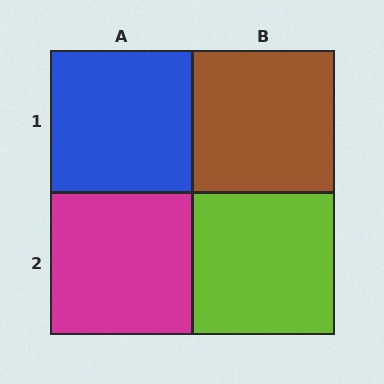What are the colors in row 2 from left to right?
Magenta, lime.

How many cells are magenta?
1 cell is magenta.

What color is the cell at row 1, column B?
Brown.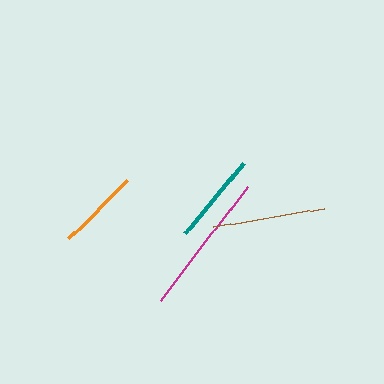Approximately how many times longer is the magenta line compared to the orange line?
The magenta line is approximately 1.7 times the length of the orange line.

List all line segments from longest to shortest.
From longest to shortest: magenta, brown, teal, orange.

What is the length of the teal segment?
The teal segment is approximately 91 pixels long.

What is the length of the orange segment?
The orange segment is approximately 83 pixels long.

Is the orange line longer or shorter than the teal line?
The teal line is longer than the orange line.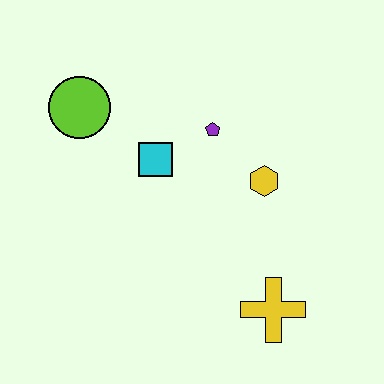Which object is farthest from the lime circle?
The yellow cross is farthest from the lime circle.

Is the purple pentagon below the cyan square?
No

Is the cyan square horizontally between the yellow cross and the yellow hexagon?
No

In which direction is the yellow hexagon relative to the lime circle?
The yellow hexagon is to the right of the lime circle.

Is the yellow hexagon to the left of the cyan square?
No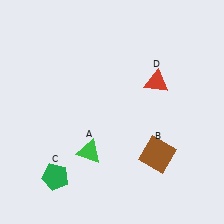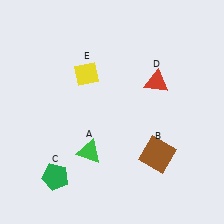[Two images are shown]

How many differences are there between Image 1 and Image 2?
There is 1 difference between the two images.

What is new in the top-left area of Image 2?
A yellow diamond (E) was added in the top-left area of Image 2.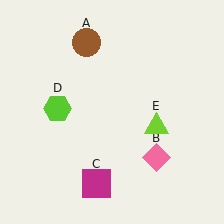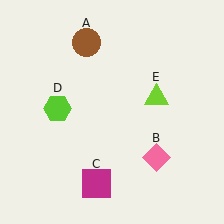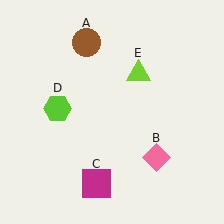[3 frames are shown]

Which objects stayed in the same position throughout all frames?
Brown circle (object A) and pink diamond (object B) and magenta square (object C) and lime hexagon (object D) remained stationary.